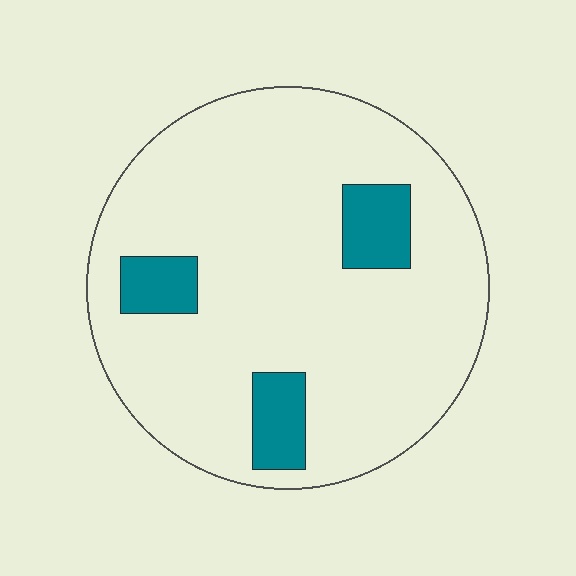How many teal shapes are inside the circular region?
3.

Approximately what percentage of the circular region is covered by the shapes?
Approximately 10%.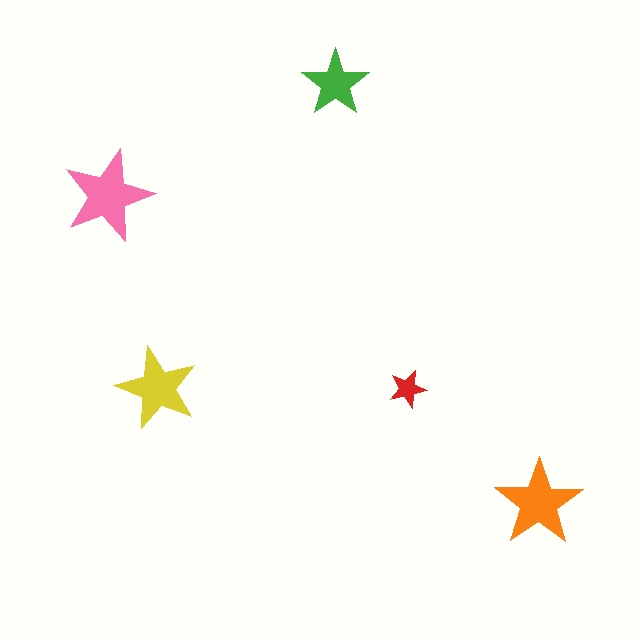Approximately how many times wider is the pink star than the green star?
About 1.5 times wider.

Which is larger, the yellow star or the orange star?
The orange one.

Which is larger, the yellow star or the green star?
The yellow one.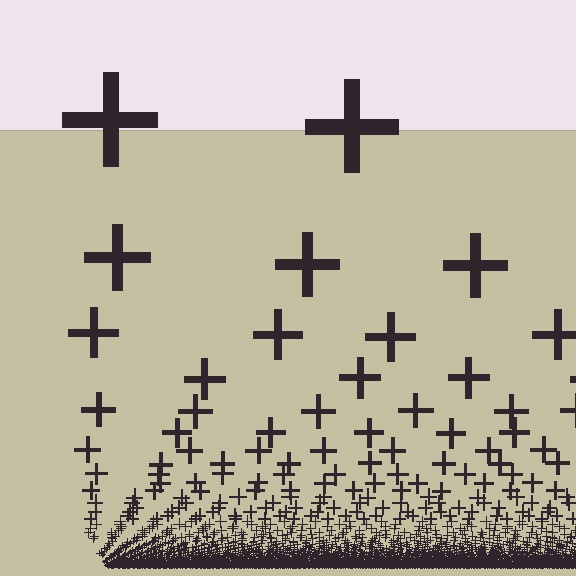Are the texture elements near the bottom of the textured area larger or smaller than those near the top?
Smaller. The gradient is inverted — elements near the bottom are smaller and denser.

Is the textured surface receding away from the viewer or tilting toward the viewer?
The surface appears to tilt toward the viewer. Texture elements get larger and sparser toward the top.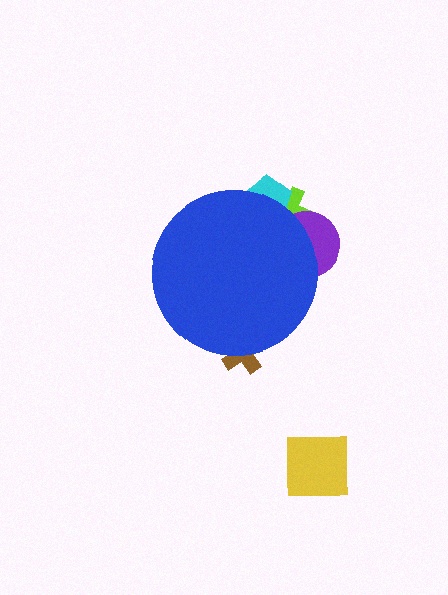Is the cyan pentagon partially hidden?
Yes, the cyan pentagon is partially hidden behind the blue circle.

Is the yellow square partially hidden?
No, the yellow square is fully visible.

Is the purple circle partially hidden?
Yes, the purple circle is partially hidden behind the blue circle.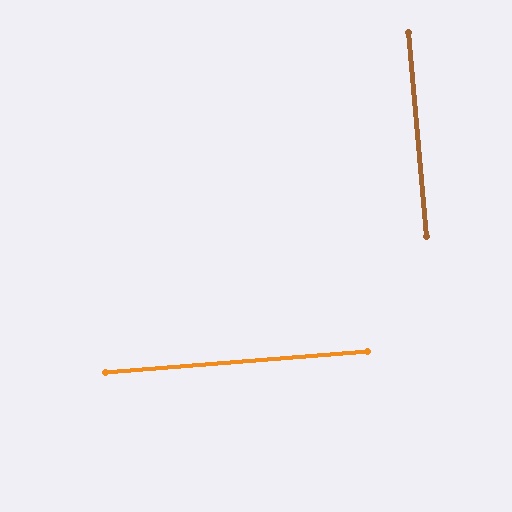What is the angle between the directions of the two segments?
Approximately 89 degrees.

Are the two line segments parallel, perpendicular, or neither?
Perpendicular — they meet at approximately 89°.